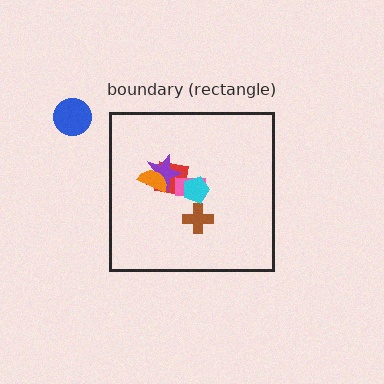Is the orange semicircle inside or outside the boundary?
Inside.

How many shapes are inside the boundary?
6 inside, 1 outside.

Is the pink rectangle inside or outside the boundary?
Inside.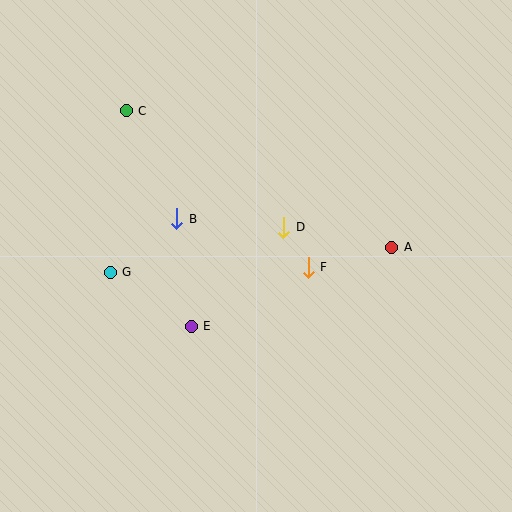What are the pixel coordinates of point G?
Point G is at (110, 272).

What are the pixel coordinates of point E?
Point E is at (191, 326).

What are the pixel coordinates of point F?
Point F is at (308, 267).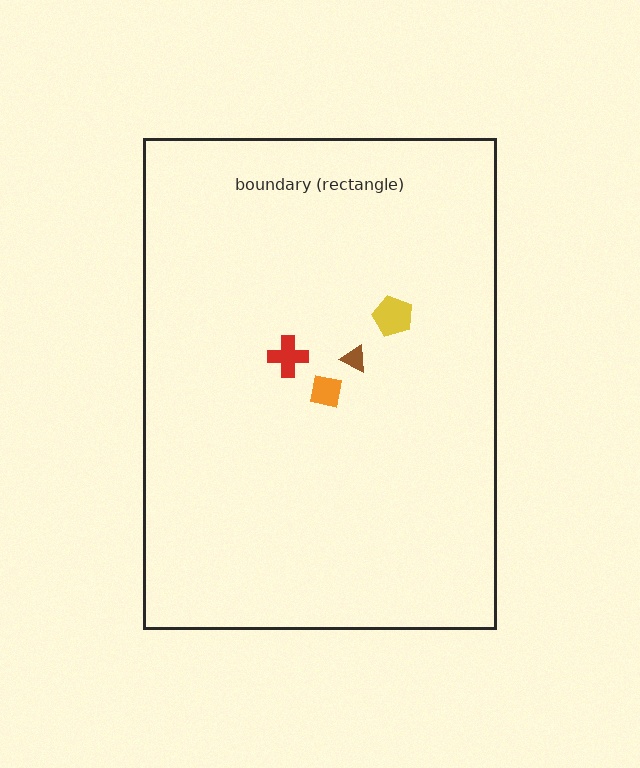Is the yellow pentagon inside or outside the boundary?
Inside.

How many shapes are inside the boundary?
4 inside, 0 outside.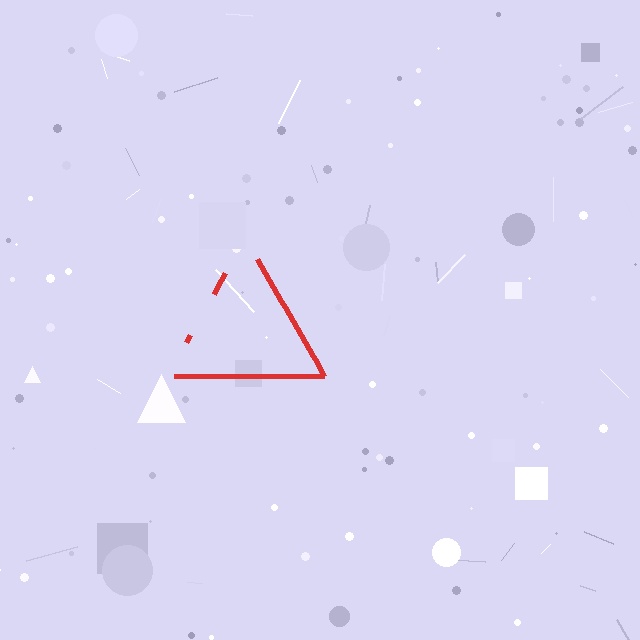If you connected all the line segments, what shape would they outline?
They would outline a triangle.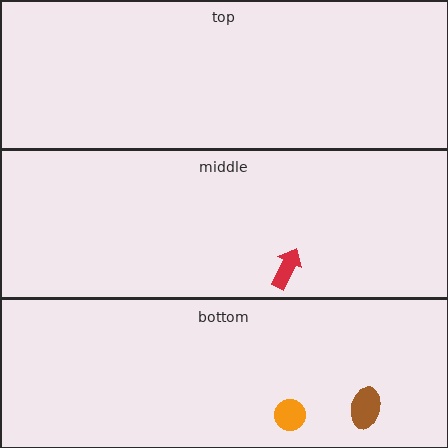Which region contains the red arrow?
The middle region.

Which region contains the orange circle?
The bottom region.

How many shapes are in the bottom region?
2.